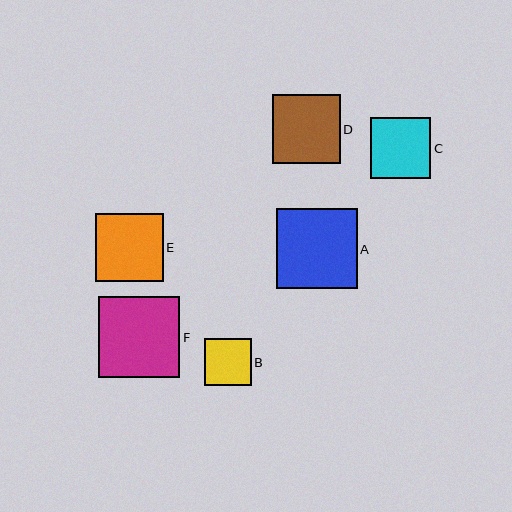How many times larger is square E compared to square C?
Square E is approximately 1.1 times the size of square C.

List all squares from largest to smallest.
From largest to smallest: F, A, D, E, C, B.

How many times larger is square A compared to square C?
Square A is approximately 1.3 times the size of square C.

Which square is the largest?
Square F is the largest with a size of approximately 81 pixels.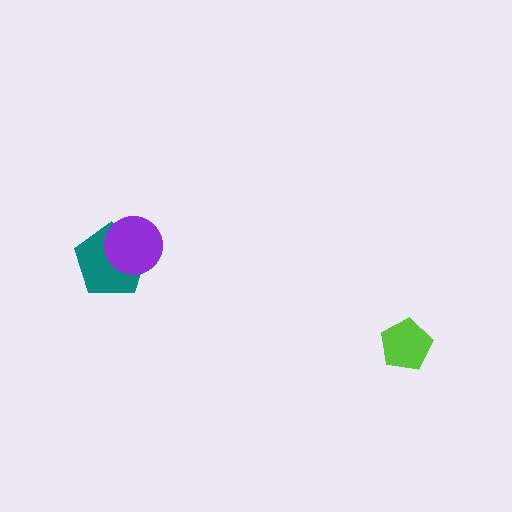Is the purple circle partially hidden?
No, no other shape covers it.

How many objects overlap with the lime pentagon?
0 objects overlap with the lime pentagon.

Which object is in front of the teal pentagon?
The purple circle is in front of the teal pentagon.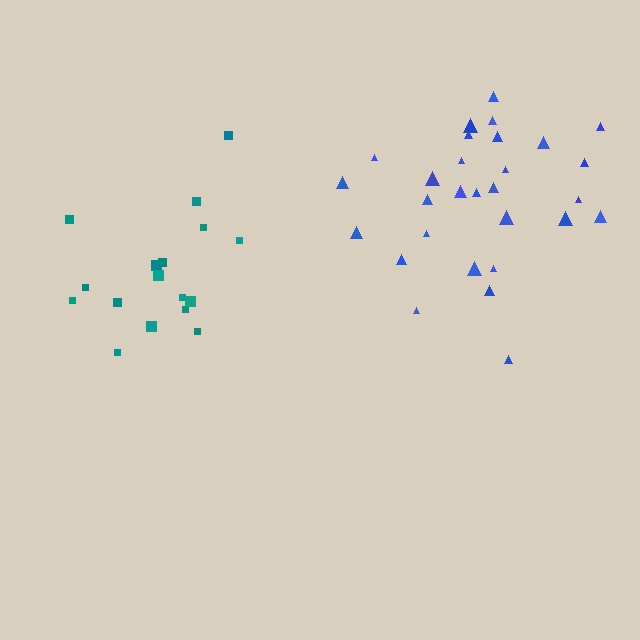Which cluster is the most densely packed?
Blue.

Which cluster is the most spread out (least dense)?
Teal.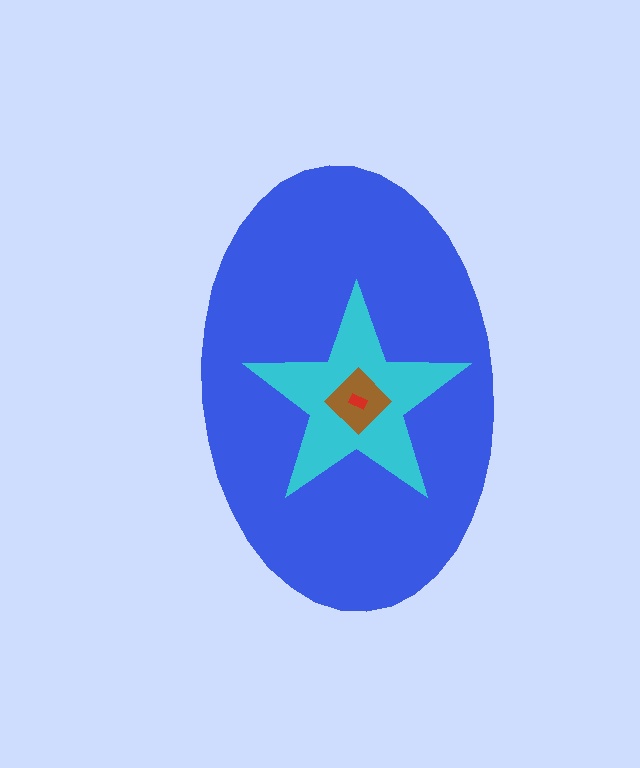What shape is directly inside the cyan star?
The brown diamond.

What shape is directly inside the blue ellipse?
The cyan star.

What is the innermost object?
The red rectangle.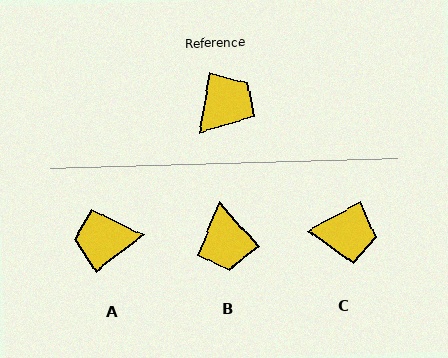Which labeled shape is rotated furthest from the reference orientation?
A, about 138 degrees away.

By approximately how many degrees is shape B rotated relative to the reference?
Approximately 128 degrees clockwise.